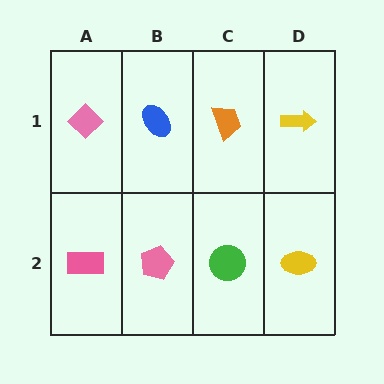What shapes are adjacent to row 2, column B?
A blue ellipse (row 1, column B), a pink rectangle (row 2, column A), a green circle (row 2, column C).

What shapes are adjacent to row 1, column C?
A green circle (row 2, column C), a blue ellipse (row 1, column B), a yellow arrow (row 1, column D).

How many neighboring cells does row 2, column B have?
3.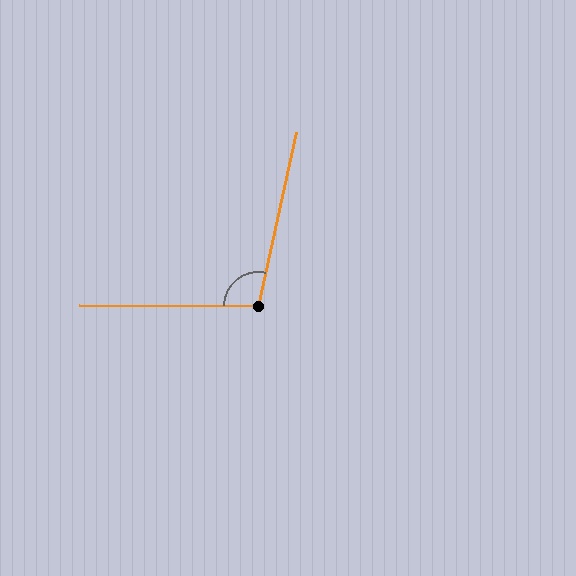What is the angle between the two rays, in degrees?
Approximately 102 degrees.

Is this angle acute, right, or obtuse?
It is obtuse.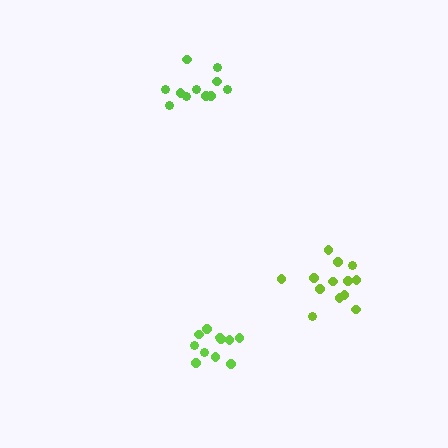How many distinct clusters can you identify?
There are 3 distinct clusters.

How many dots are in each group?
Group 1: 11 dots, Group 2: 11 dots, Group 3: 13 dots (35 total).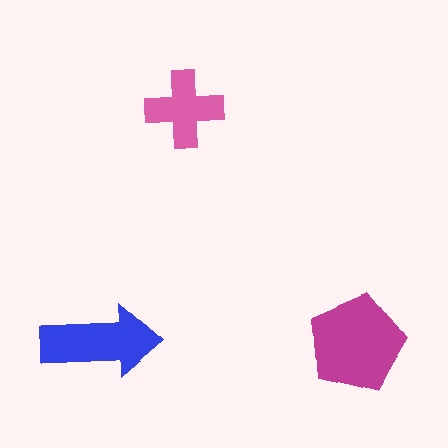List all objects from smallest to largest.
The pink cross, the blue arrow, the magenta pentagon.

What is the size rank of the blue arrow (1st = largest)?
2nd.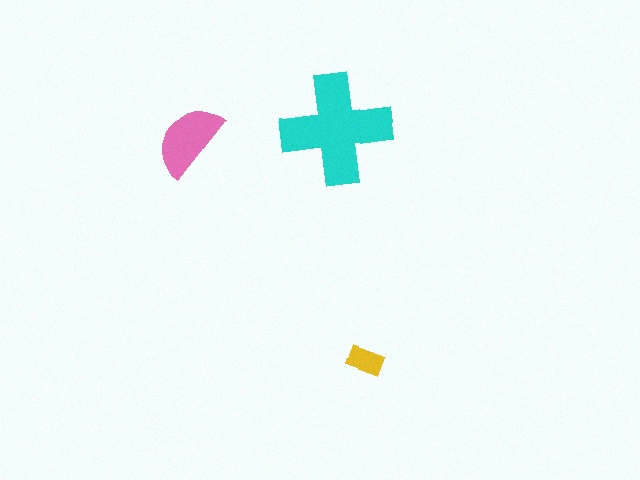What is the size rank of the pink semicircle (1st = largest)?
2nd.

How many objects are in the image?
There are 3 objects in the image.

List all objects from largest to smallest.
The cyan cross, the pink semicircle, the yellow rectangle.